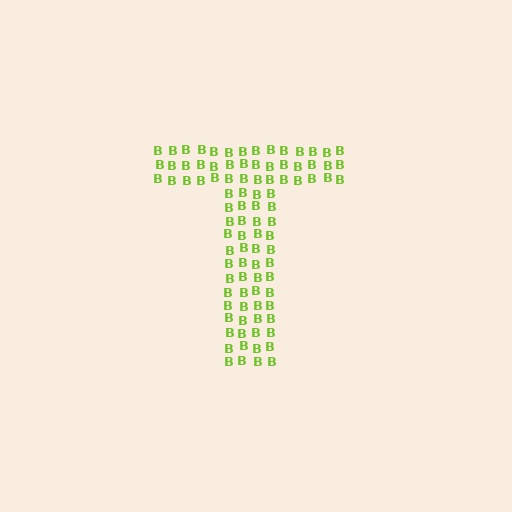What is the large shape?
The large shape is the letter T.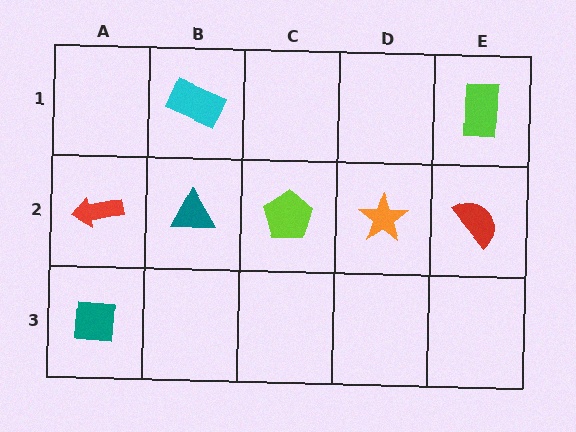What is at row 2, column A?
A red arrow.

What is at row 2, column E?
A red semicircle.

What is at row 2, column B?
A teal triangle.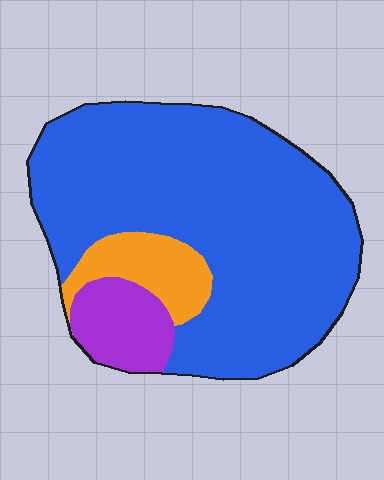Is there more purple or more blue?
Blue.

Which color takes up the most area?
Blue, at roughly 80%.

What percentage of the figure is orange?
Orange takes up less than a quarter of the figure.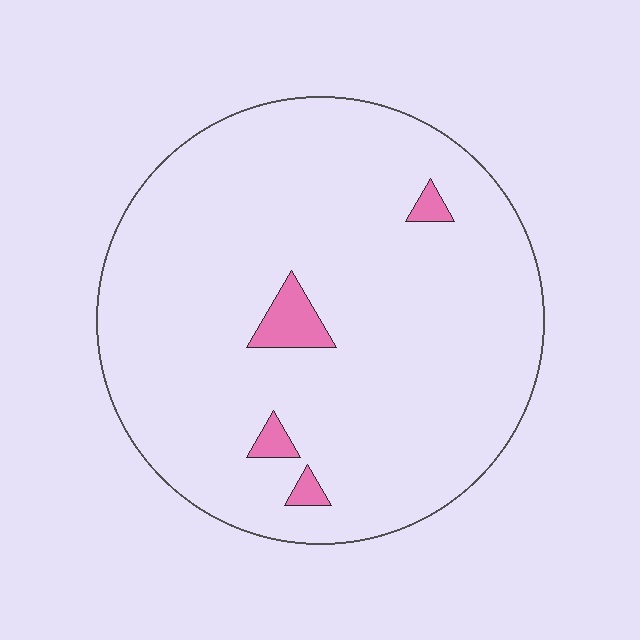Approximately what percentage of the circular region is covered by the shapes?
Approximately 5%.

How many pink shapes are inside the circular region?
4.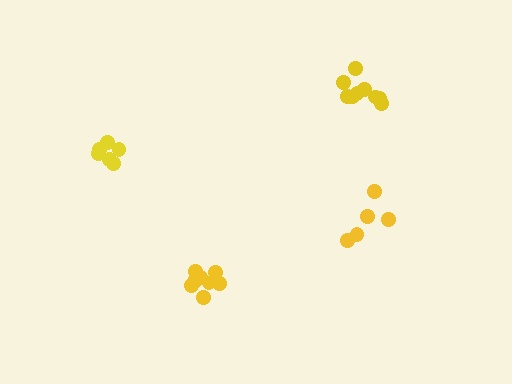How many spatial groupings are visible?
There are 4 spatial groupings.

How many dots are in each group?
Group 1: 5 dots, Group 2: 8 dots, Group 3: 9 dots, Group 4: 6 dots (28 total).